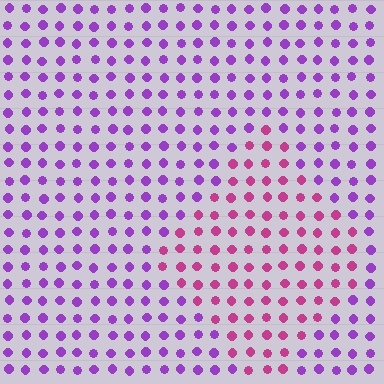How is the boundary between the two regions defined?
The boundary is defined purely by a slight shift in hue (about 43 degrees). Spacing, size, and orientation are identical on both sides.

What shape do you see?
I see a diamond.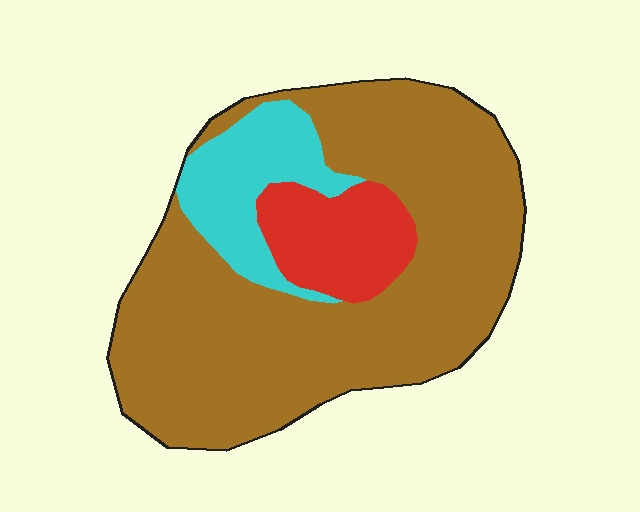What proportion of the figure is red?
Red covers 13% of the figure.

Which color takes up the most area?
Brown, at roughly 75%.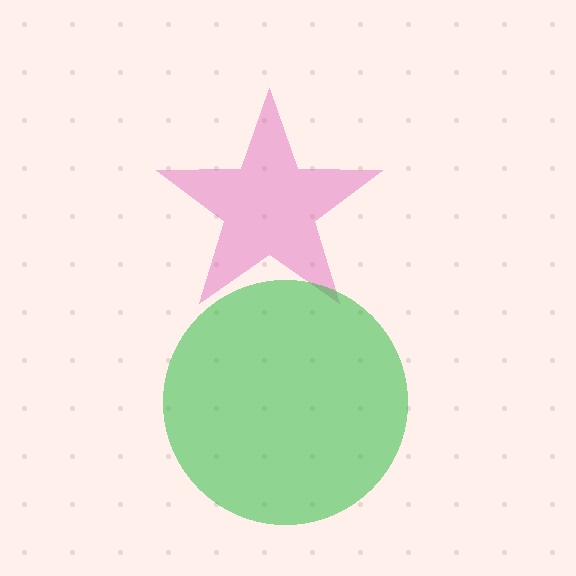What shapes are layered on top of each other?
The layered shapes are: a pink star, a green circle.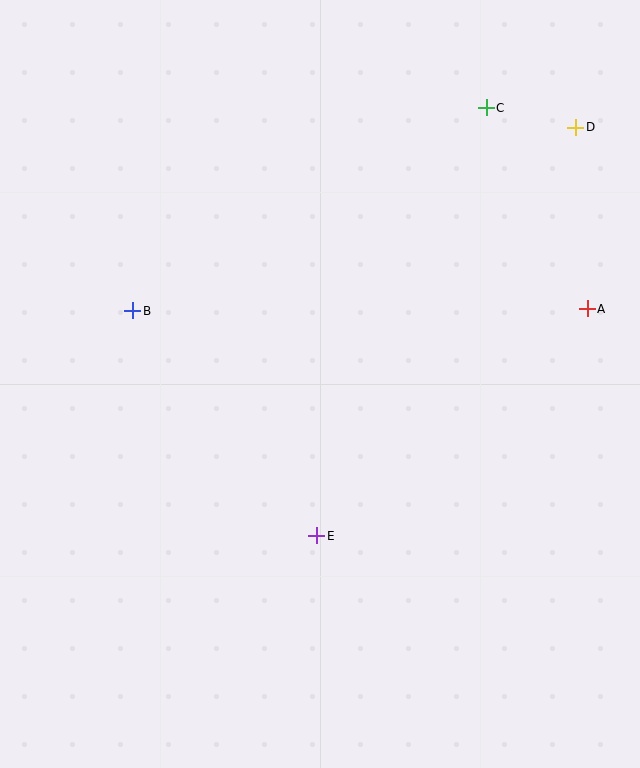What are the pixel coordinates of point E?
Point E is at (317, 536).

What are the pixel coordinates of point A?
Point A is at (587, 309).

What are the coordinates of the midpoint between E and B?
The midpoint between E and B is at (225, 423).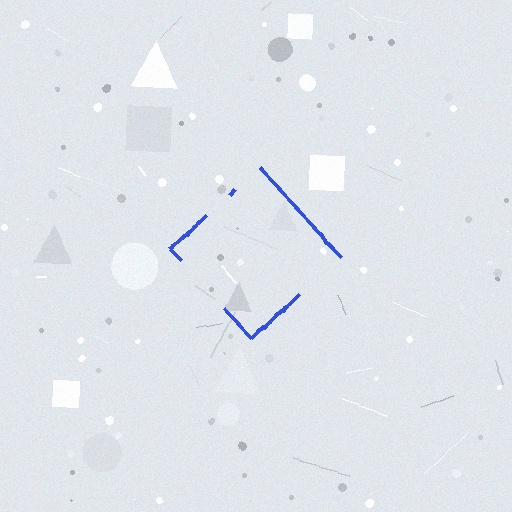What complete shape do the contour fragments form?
The contour fragments form a diamond.